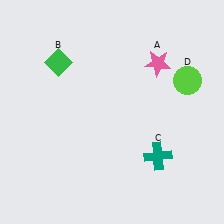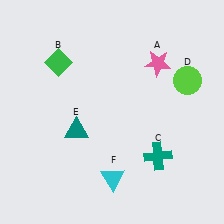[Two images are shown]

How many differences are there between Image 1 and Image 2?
There are 2 differences between the two images.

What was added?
A teal triangle (E), a cyan triangle (F) were added in Image 2.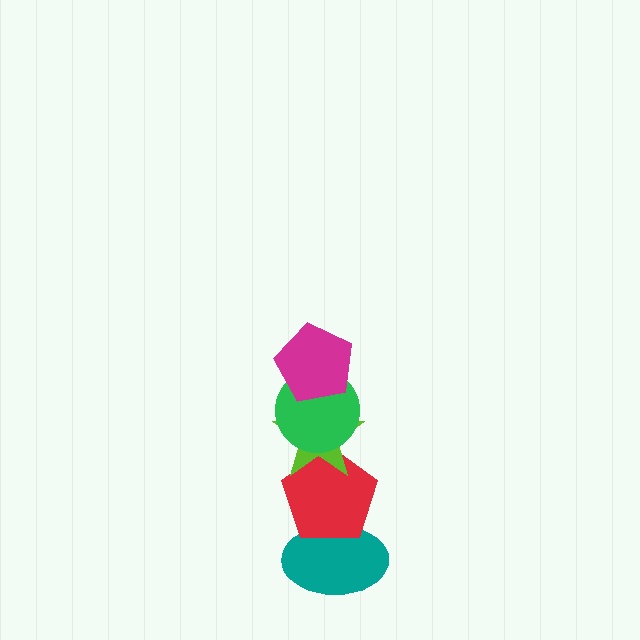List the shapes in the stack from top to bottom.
From top to bottom: the magenta pentagon, the green circle, the lime star, the red pentagon, the teal ellipse.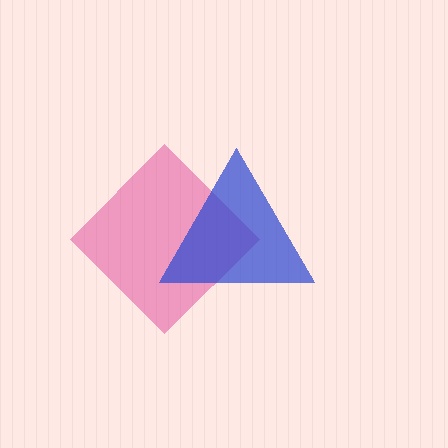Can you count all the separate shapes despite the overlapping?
Yes, there are 2 separate shapes.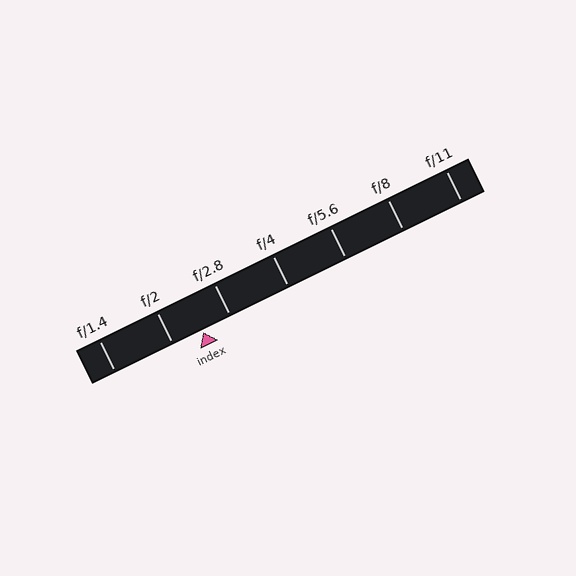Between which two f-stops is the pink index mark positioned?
The index mark is between f/2 and f/2.8.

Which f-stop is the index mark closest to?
The index mark is closest to f/2.8.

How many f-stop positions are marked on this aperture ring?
There are 7 f-stop positions marked.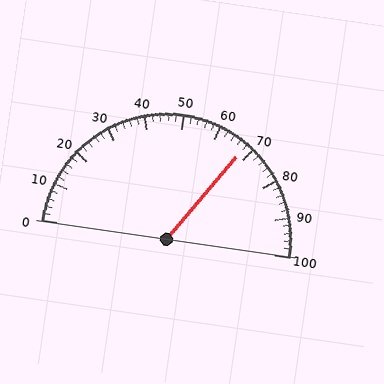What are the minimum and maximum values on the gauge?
The gauge ranges from 0 to 100.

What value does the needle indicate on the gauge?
The needle indicates approximately 68.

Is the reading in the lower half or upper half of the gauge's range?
The reading is in the upper half of the range (0 to 100).